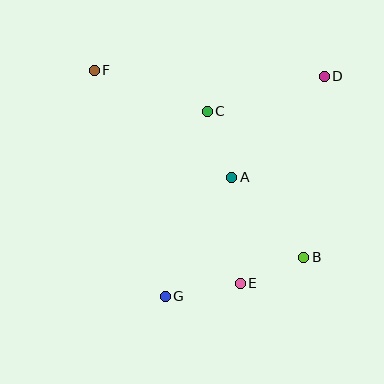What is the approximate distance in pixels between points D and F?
The distance between D and F is approximately 230 pixels.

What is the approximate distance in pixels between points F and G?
The distance between F and G is approximately 237 pixels.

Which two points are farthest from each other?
Points B and F are farthest from each other.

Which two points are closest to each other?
Points B and E are closest to each other.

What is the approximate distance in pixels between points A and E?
The distance between A and E is approximately 107 pixels.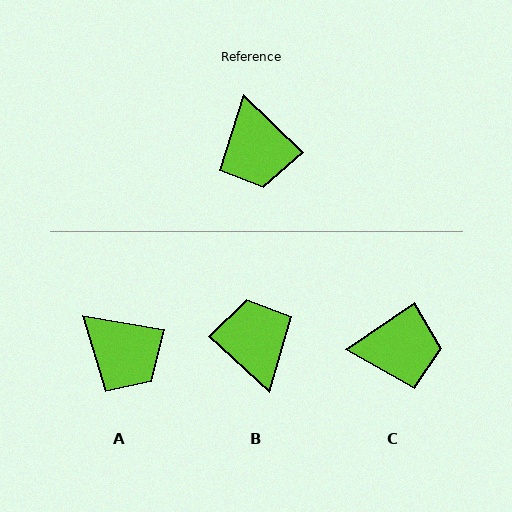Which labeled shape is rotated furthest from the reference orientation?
B, about 179 degrees away.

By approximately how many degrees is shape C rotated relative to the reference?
Approximately 78 degrees counter-clockwise.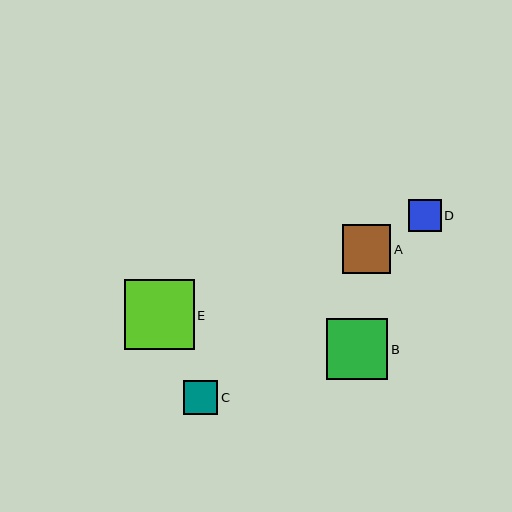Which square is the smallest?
Square D is the smallest with a size of approximately 32 pixels.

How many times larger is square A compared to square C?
Square A is approximately 1.4 times the size of square C.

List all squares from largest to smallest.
From largest to smallest: E, B, A, C, D.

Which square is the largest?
Square E is the largest with a size of approximately 70 pixels.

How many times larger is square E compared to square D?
Square E is approximately 2.2 times the size of square D.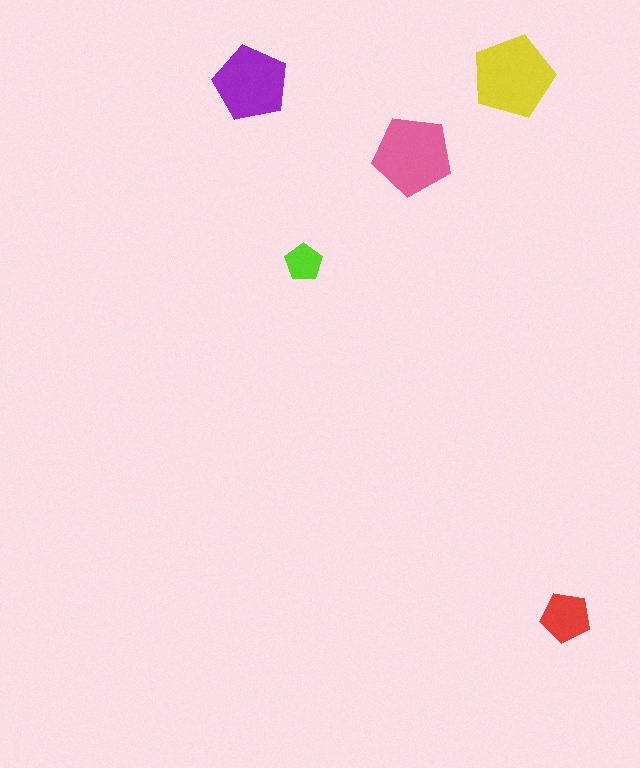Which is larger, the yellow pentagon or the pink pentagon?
The yellow one.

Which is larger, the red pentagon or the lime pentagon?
The red one.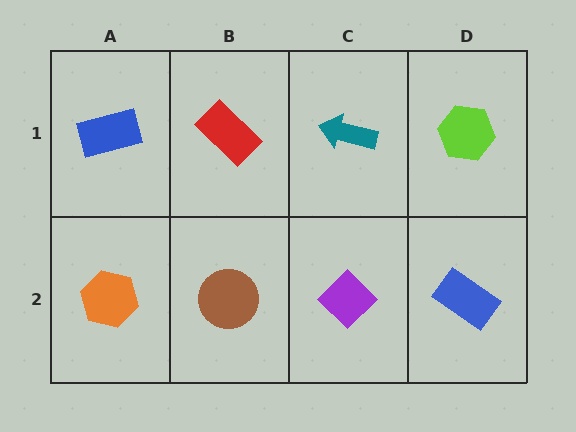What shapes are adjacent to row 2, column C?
A teal arrow (row 1, column C), a brown circle (row 2, column B), a blue rectangle (row 2, column D).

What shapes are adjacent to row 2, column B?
A red rectangle (row 1, column B), an orange hexagon (row 2, column A), a purple diamond (row 2, column C).